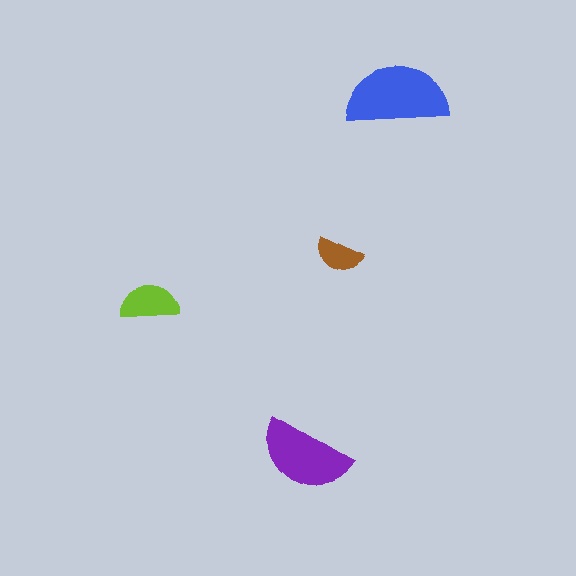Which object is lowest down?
The purple semicircle is bottommost.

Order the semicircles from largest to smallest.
the blue one, the purple one, the lime one, the brown one.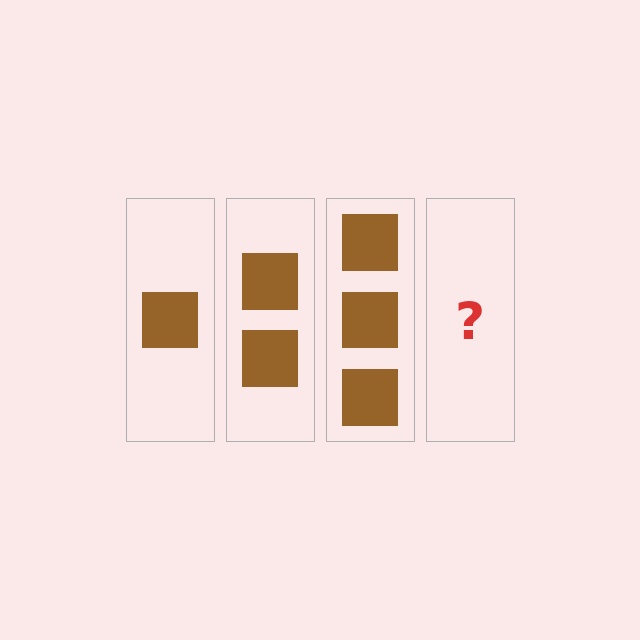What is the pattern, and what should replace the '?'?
The pattern is that each step adds one more square. The '?' should be 4 squares.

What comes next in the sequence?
The next element should be 4 squares.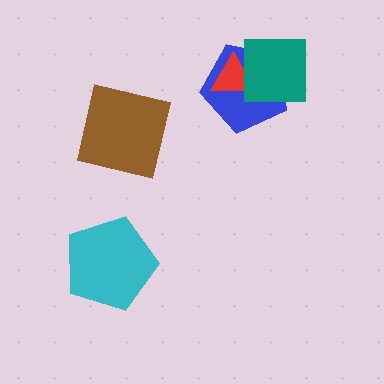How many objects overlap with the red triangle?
2 objects overlap with the red triangle.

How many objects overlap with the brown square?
0 objects overlap with the brown square.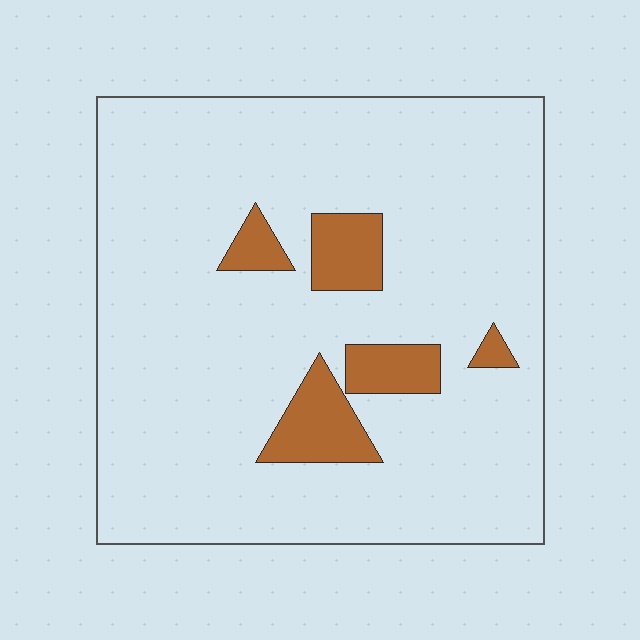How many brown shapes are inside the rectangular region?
5.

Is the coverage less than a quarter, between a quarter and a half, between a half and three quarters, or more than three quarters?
Less than a quarter.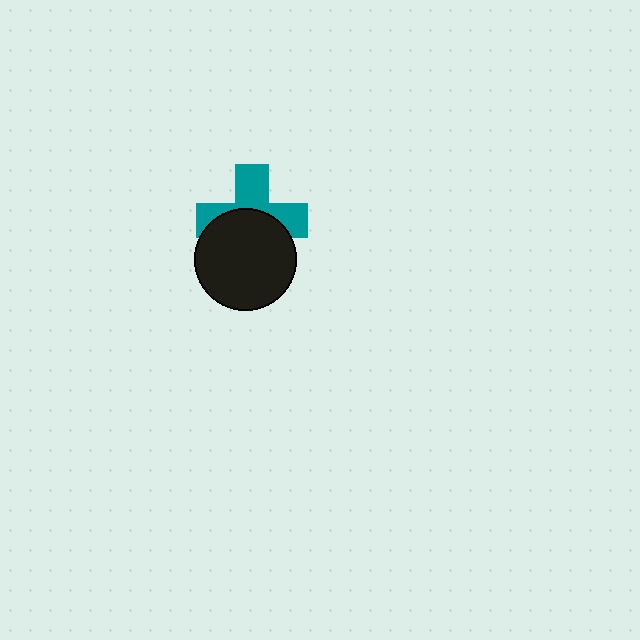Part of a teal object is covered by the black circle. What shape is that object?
It is a cross.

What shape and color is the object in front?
The object in front is a black circle.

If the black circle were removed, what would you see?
You would see the complete teal cross.